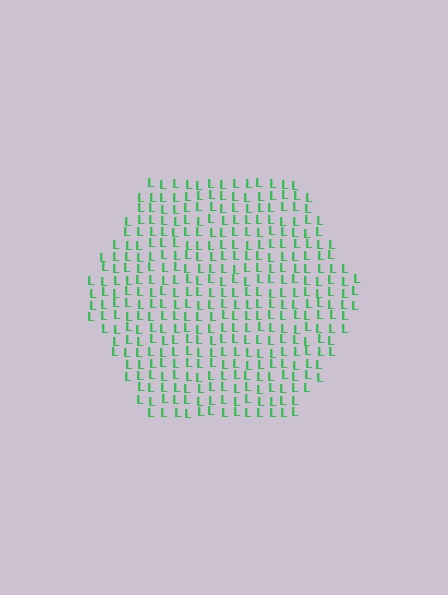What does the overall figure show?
The overall figure shows a hexagon.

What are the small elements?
The small elements are letter L's.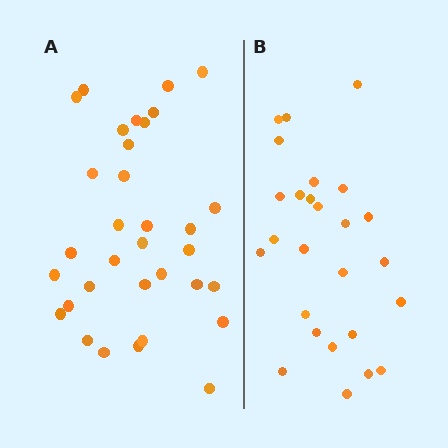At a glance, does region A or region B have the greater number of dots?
Region A (the left region) has more dots.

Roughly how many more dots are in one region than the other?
Region A has roughly 8 or so more dots than region B.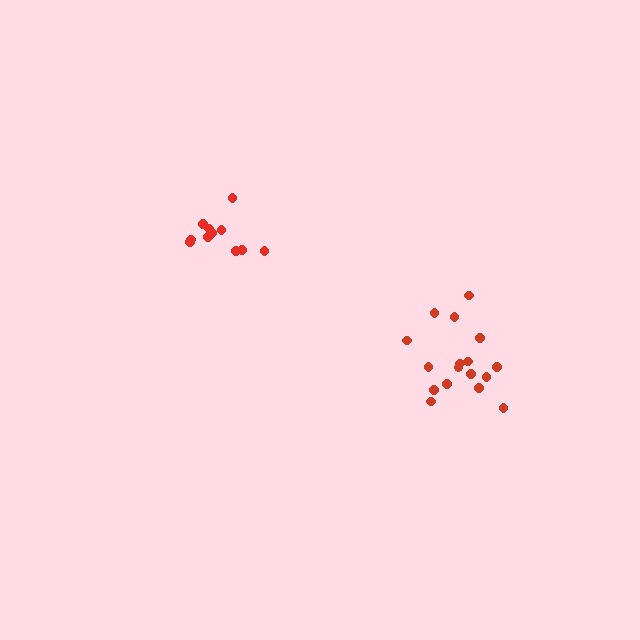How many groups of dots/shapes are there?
There are 2 groups.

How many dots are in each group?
Group 1: 17 dots, Group 2: 11 dots (28 total).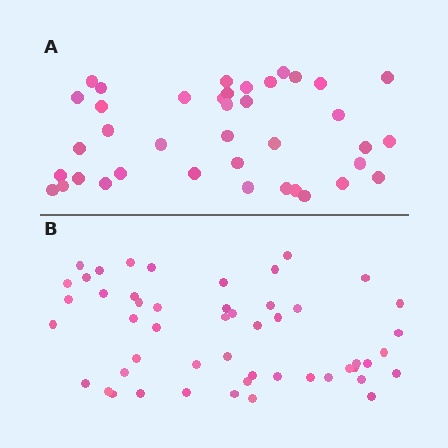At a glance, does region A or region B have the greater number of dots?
Region B (the bottom region) has more dots.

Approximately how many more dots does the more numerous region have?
Region B has roughly 12 or so more dots than region A.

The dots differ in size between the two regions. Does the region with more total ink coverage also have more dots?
No. Region A has more total ink coverage because its dots are larger, but region B actually contains more individual dots. Total area can be misleading — the number of items is what matters here.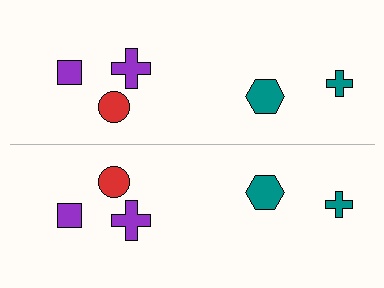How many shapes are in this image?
There are 10 shapes in this image.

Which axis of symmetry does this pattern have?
The pattern has a horizontal axis of symmetry running through the center of the image.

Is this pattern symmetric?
Yes, this pattern has bilateral (reflection) symmetry.